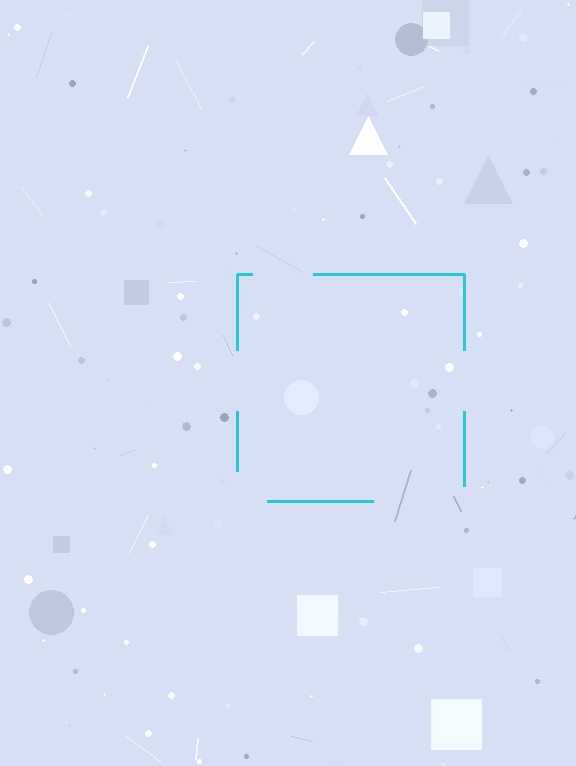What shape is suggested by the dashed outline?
The dashed outline suggests a square.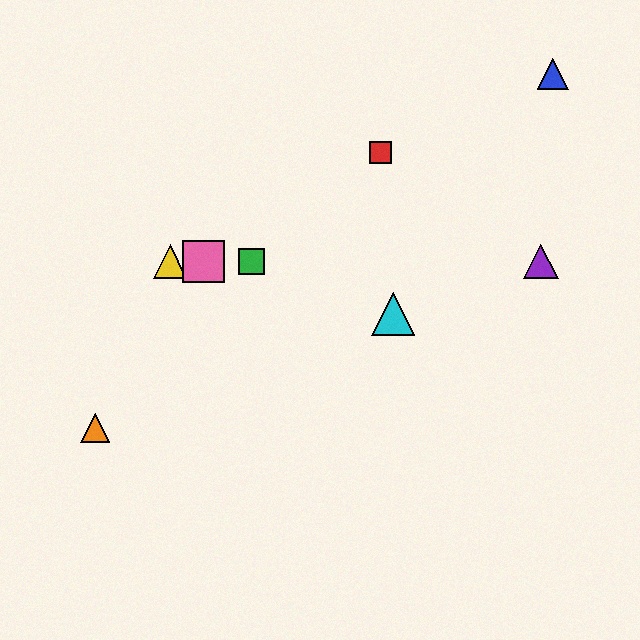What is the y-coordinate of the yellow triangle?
The yellow triangle is at y≈262.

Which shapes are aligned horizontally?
The green square, the yellow triangle, the purple triangle, the pink square are aligned horizontally.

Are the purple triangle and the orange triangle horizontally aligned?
No, the purple triangle is at y≈262 and the orange triangle is at y≈428.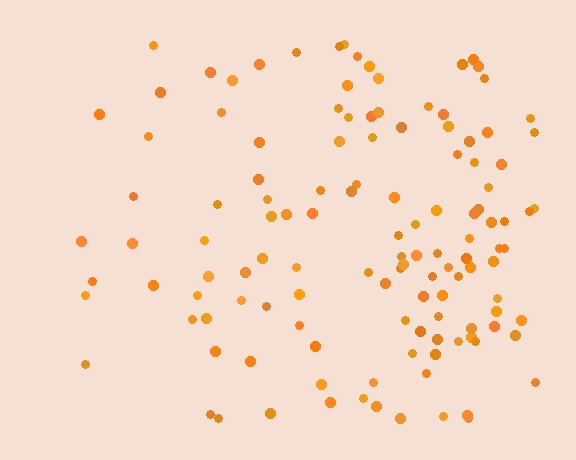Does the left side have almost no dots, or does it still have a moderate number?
Still a moderate number, just noticeably fewer than the right.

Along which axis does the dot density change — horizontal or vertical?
Horizontal.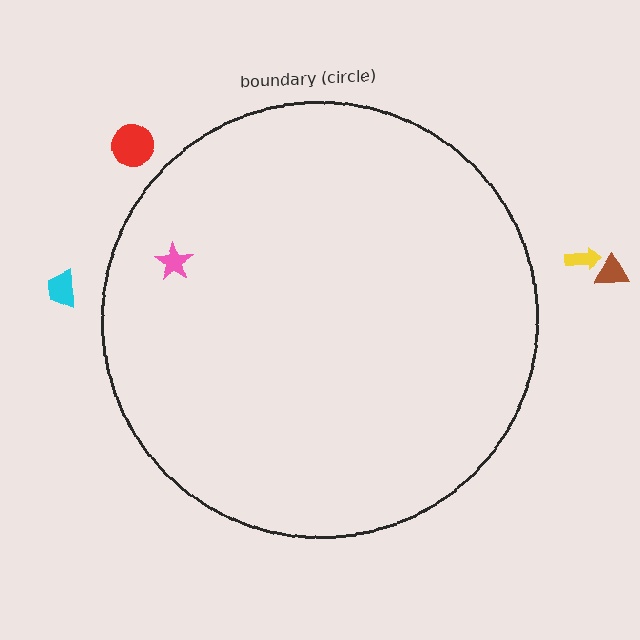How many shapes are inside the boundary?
1 inside, 4 outside.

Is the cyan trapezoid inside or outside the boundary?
Outside.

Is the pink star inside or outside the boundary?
Inside.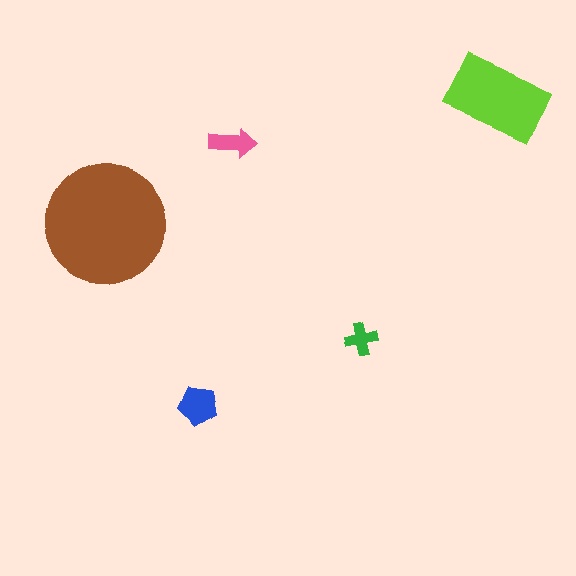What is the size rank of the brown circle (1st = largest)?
1st.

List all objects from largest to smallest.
The brown circle, the lime rectangle, the blue pentagon, the pink arrow, the green cross.